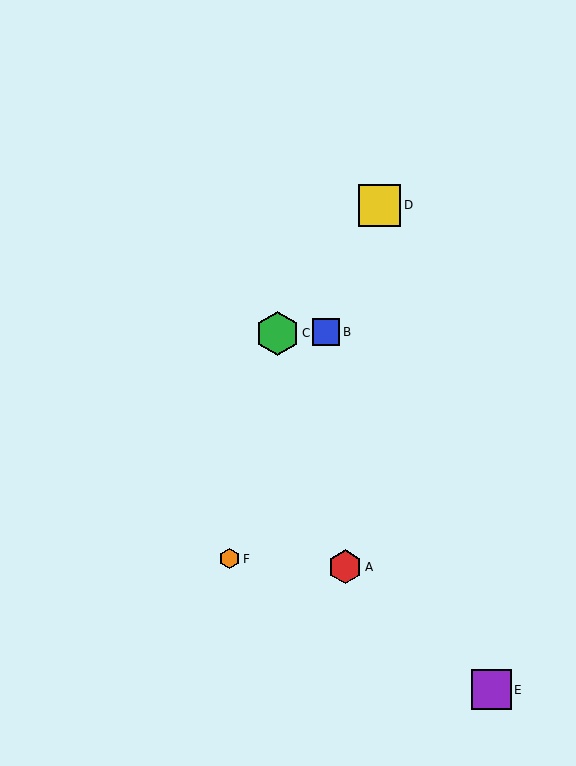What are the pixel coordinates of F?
Object F is at (230, 559).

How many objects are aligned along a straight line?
3 objects (B, D, F) are aligned along a straight line.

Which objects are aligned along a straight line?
Objects B, D, F are aligned along a straight line.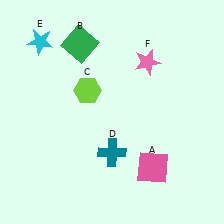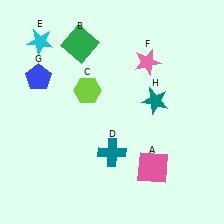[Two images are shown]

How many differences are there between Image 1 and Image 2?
There are 2 differences between the two images.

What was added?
A blue pentagon (G), a teal star (H) were added in Image 2.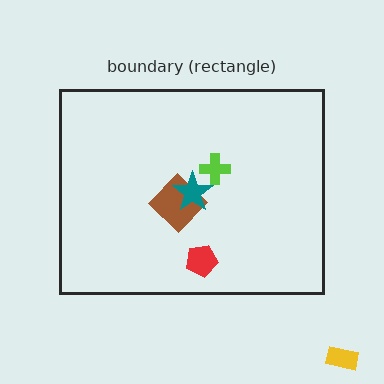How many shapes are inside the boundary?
4 inside, 1 outside.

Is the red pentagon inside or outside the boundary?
Inside.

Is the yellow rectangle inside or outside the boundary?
Outside.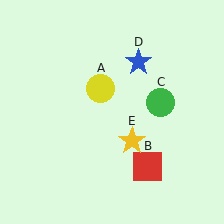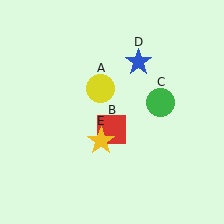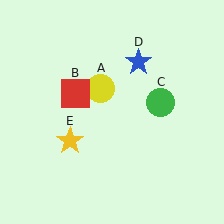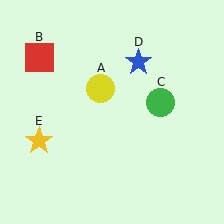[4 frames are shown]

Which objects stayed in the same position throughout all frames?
Yellow circle (object A) and green circle (object C) and blue star (object D) remained stationary.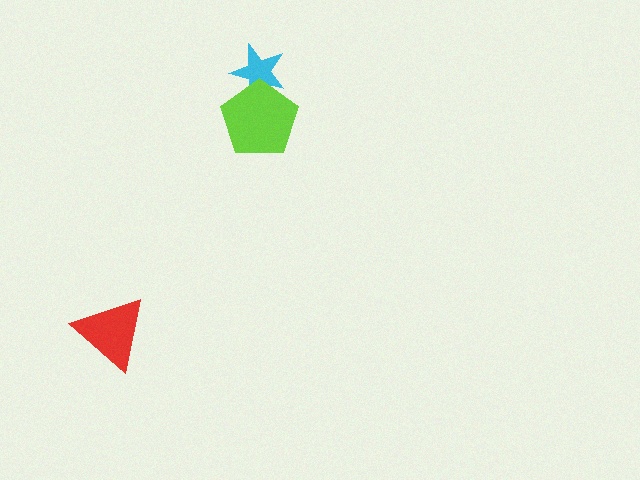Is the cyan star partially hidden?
Yes, it is partially covered by another shape.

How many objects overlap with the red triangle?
0 objects overlap with the red triangle.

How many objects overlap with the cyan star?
1 object overlaps with the cyan star.